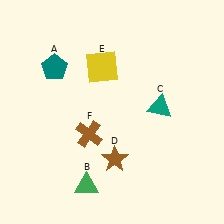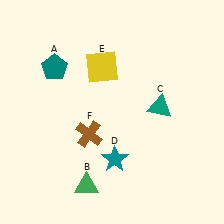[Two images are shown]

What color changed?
The star (D) changed from brown in Image 1 to teal in Image 2.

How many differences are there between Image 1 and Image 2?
There is 1 difference between the two images.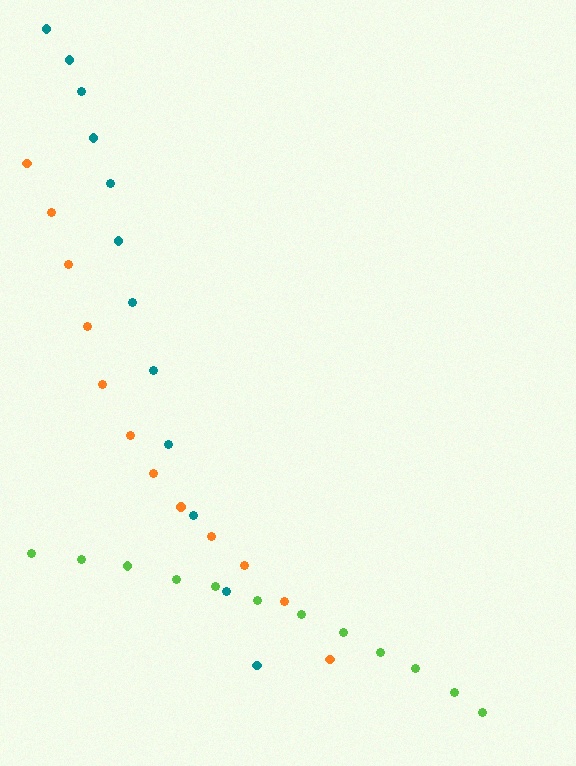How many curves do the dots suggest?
There are 3 distinct paths.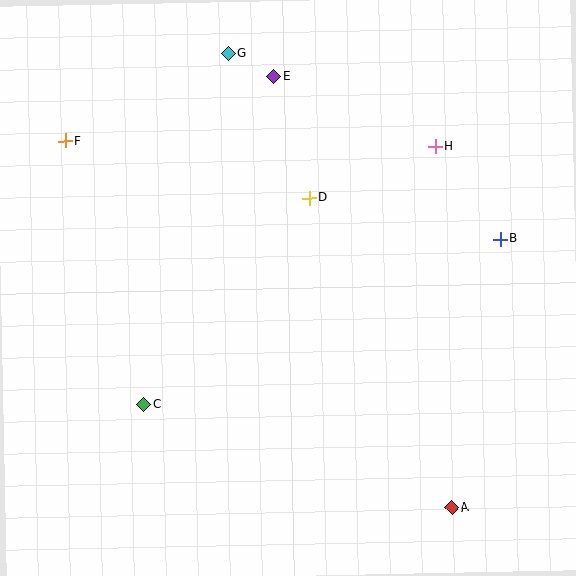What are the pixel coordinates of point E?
Point E is at (273, 77).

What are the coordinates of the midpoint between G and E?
The midpoint between G and E is at (251, 65).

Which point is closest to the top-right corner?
Point H is closest to the top-right corner.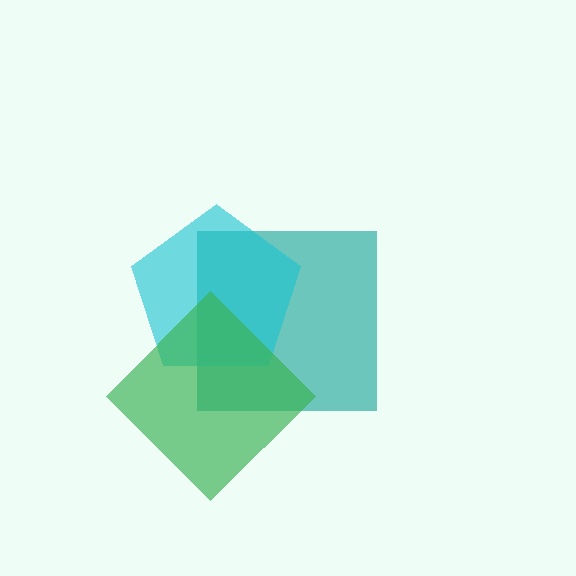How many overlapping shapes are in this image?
There are 3 overlapping shapes in the image.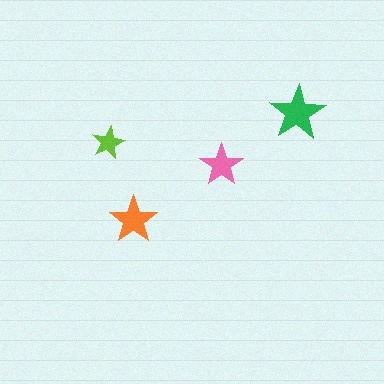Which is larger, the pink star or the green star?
The green one.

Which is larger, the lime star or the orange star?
The orange one.